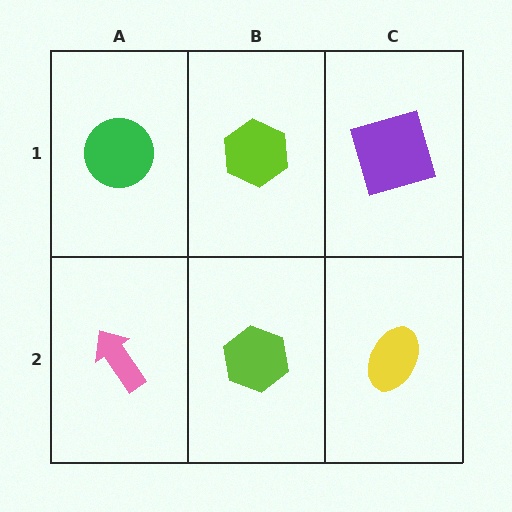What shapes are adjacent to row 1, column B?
A lime hexagon (row 2, column B), a green circle (row 1, column A), a purple square (row 1, column C).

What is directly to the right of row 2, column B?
A yellow ellipse.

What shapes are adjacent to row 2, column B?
A lime hexagon (row 1, column B), a pink arrow (row 2, column A), a yellow ellipse (row 2, column C).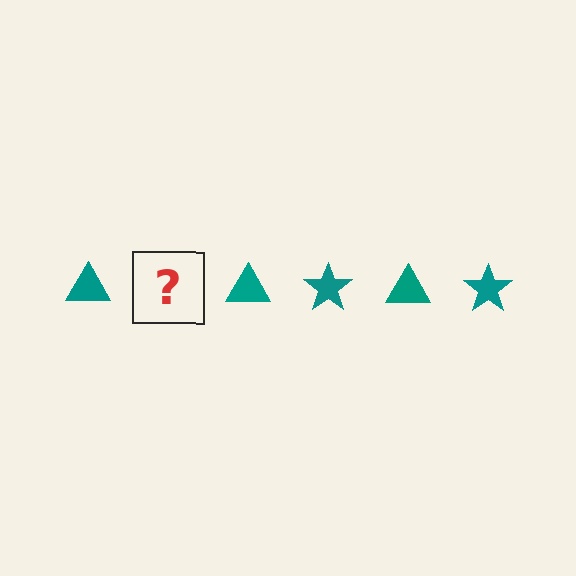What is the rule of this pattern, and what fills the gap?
The rule is that the pattern cycles through triangle, star shapes in teal. The gap should be filled with a teal star.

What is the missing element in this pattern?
The missing element is a teal star.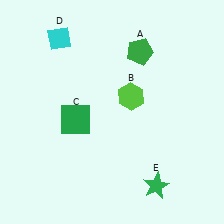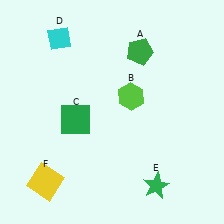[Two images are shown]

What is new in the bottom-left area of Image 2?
A yellow square (F) was added in the bottom-left area of Image 2.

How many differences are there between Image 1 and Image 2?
There is 1 difference between the two images.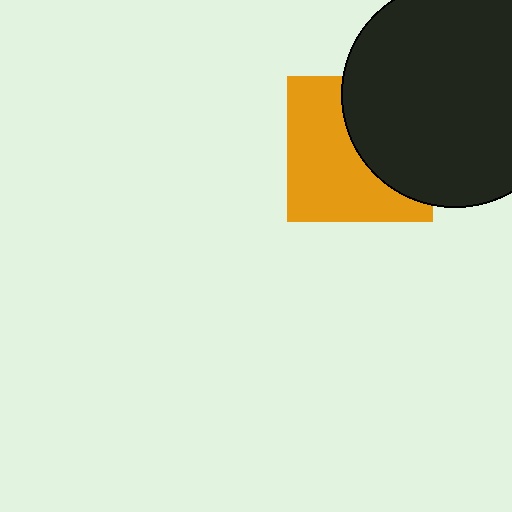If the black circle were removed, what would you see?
You would see the complete orange square.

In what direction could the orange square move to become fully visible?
The orange square could move left. That would shift it out from behind the black circle entirely.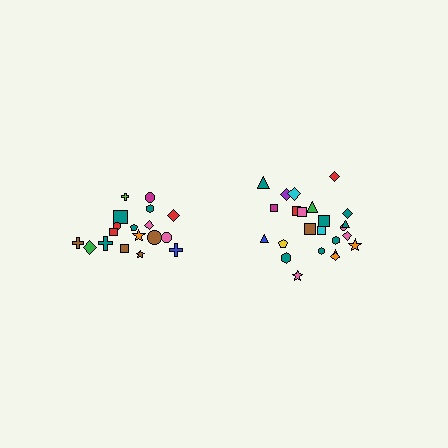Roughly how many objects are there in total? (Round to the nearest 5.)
Roughly 45 objects in total.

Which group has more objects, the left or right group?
The right group.